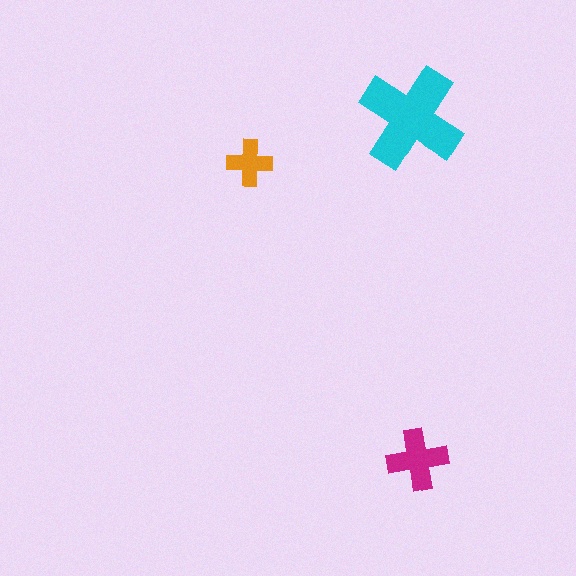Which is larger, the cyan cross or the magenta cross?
The cyan one.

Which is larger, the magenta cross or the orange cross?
The magenta one.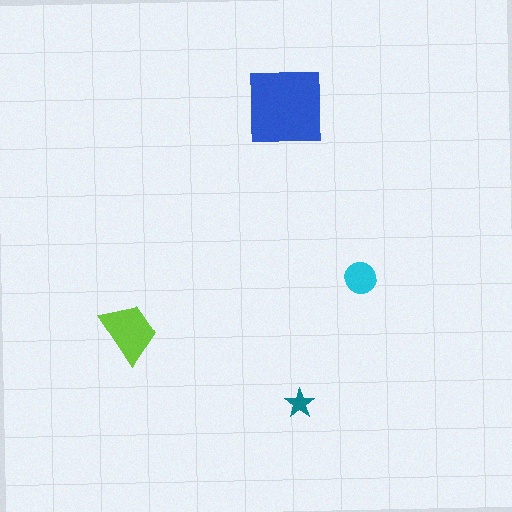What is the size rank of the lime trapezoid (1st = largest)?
2nd.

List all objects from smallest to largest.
The teal star, the cyan circle, the lime trapezoid, the blue square.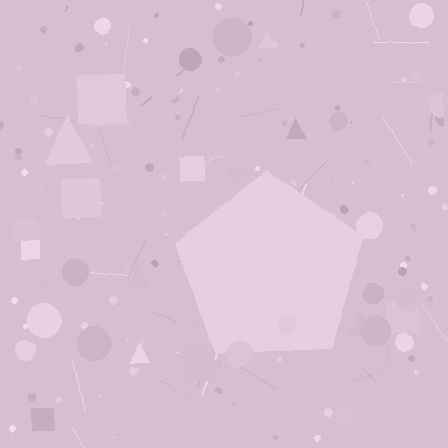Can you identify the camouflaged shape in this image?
The camouflaged shape is a pentagon.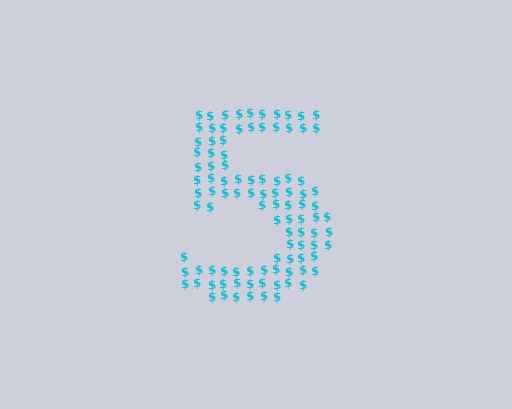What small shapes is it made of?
It is made of small dollar signs.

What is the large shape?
The large shape is the digit 5.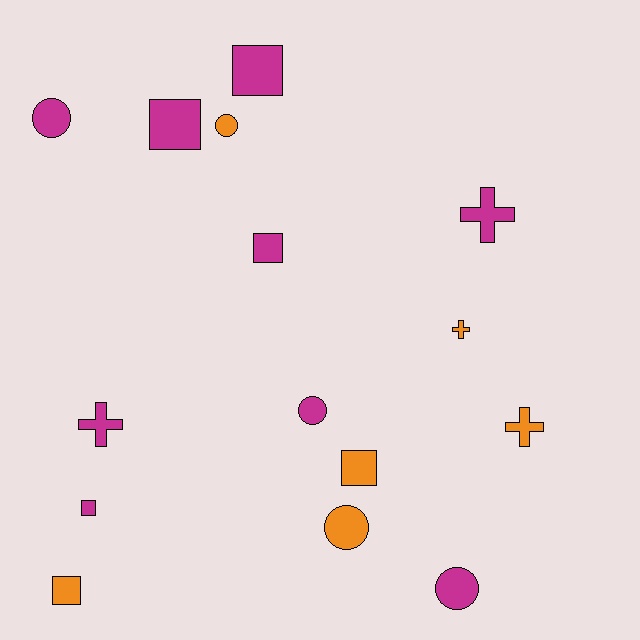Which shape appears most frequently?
Square, with 6 objects.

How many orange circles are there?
There are 2 orange circles.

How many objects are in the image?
There are 15 objects.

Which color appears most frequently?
Magenta, with 9 objects.